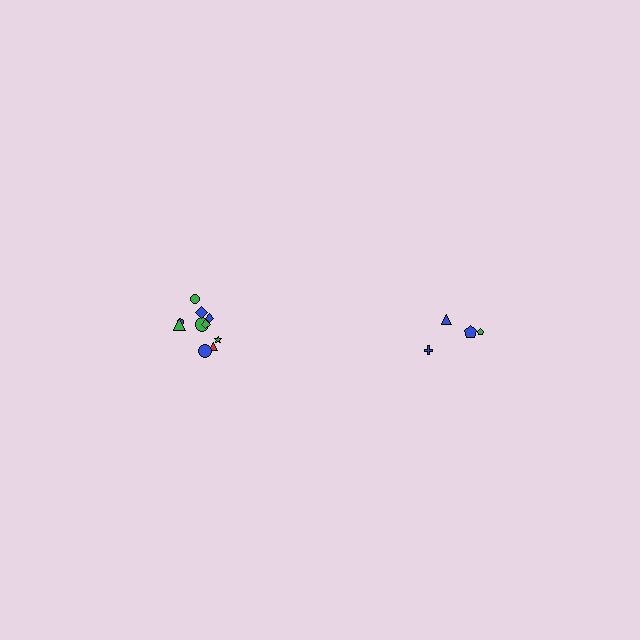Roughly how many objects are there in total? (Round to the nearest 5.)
Roughly 15 objects in total.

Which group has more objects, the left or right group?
The left group.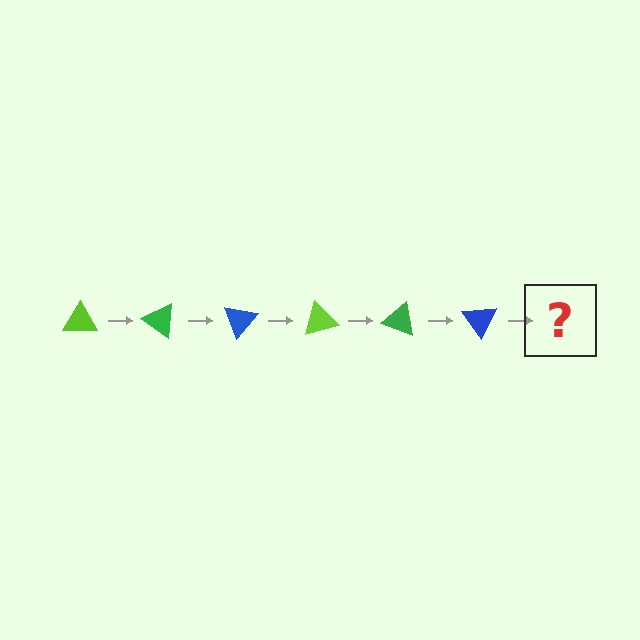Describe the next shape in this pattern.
It should be a lime triangle, rotated 210 degrees from the start.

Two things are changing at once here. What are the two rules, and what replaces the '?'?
The two rules are that it rotates 35 degrees each step and the color cycles through lime, green, and blue. The '?' should be a lime triangle, rotated 210 degrees from the start.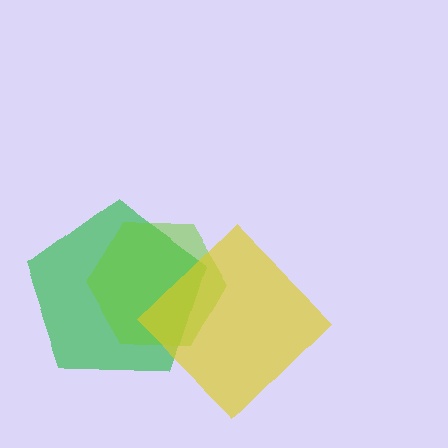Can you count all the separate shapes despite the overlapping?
Yes, there are 3 separate shapes.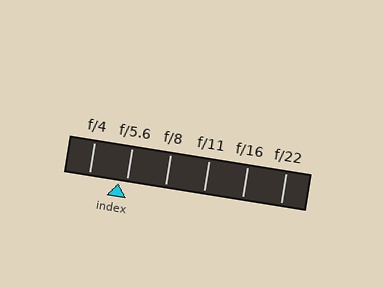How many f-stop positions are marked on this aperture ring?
There are 6 f-stop positions marked.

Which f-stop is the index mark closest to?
The index mark is closest to f/5.6.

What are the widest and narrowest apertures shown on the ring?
The widest aperture shown is f/4 and the narrowest is f/22.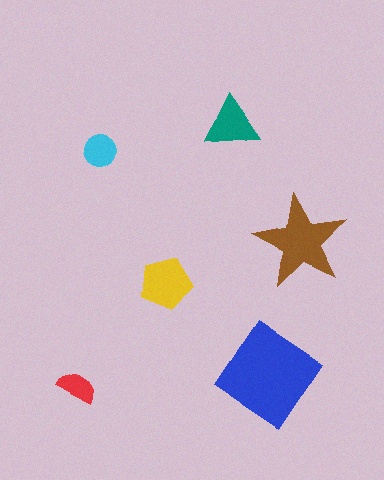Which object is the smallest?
The red semicircle.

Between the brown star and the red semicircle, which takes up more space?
The brown star.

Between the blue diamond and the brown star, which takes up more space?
The blue diamond.